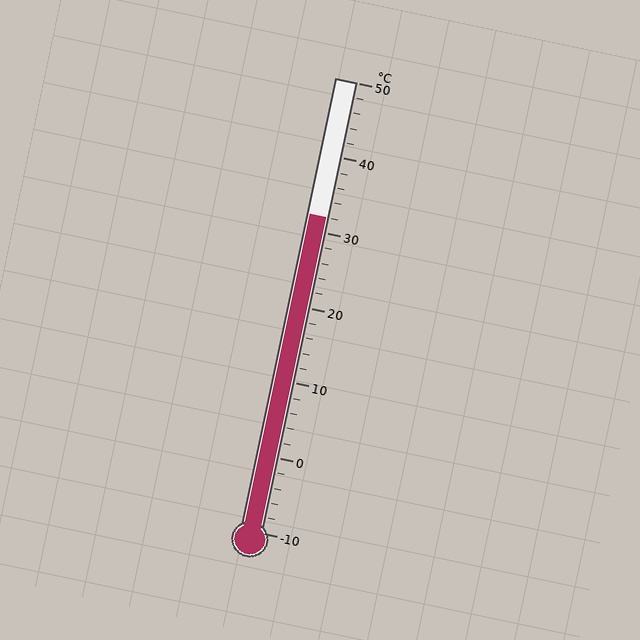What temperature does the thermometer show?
The thermometer shows approximately 32°C.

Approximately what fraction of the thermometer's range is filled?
The thermometer is filled to approximately 70% of its range.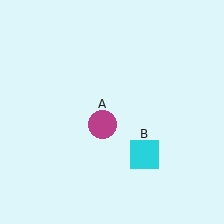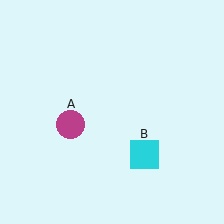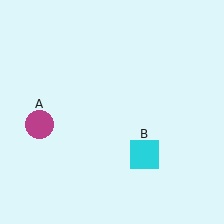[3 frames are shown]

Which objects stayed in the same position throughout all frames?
Cyan square (object B) remained stationary.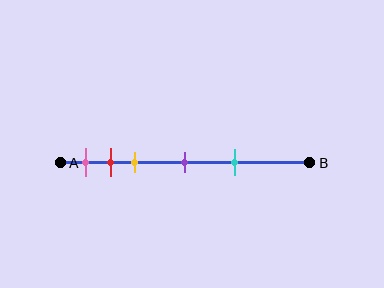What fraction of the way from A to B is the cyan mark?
The cyan mark is approximately 70% (0.7) of the way from A to B.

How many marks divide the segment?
There are 5 marks dividing the segment.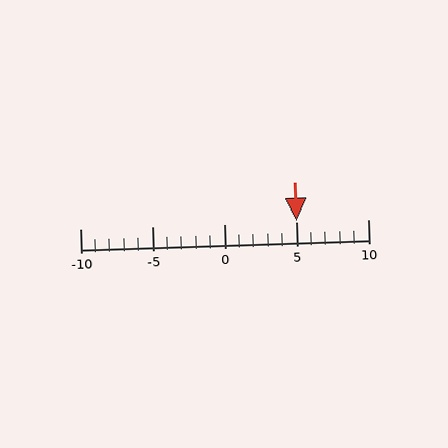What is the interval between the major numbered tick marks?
The major tick marks are spaced 5 units apart.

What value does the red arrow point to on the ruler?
The red arrow points to approximately 5.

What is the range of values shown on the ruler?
The ruler shows values from -10 to 10.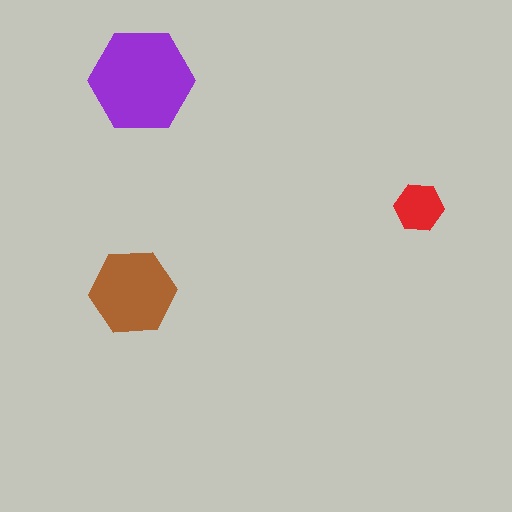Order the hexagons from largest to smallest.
the purple one, the brown one, the red one.